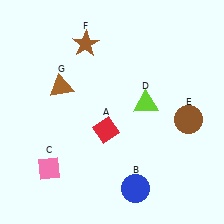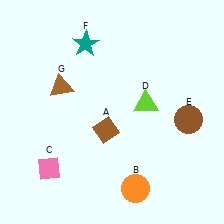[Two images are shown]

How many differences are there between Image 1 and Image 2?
There are 3 differences between the two images.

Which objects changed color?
A changed from red to brown. B changed from blue to orange. F changed from brown to teal.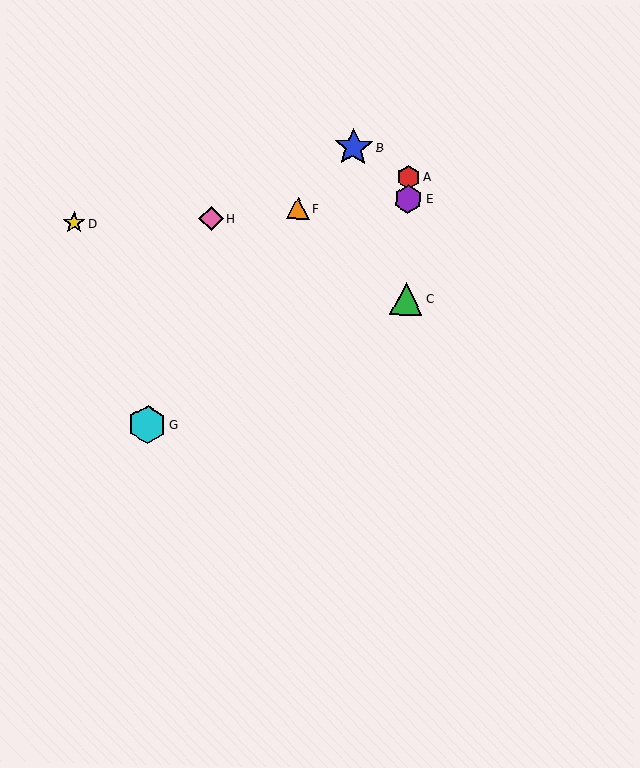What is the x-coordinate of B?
Object B is at x≈354.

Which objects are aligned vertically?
Objects A, C, E are aligned vertically.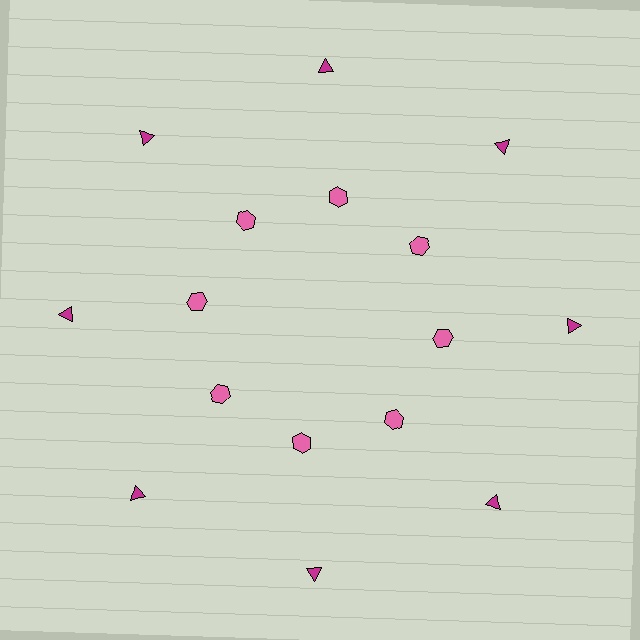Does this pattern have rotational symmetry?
Yes, this pattern has 8-fold rotational symmetry. It looks the same after rotating 45 degrees around the center.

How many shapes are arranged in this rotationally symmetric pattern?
There are 16 shapes, arranged in 8 groups of 2.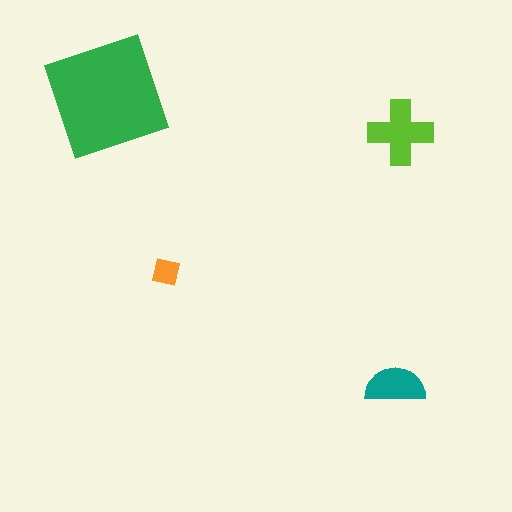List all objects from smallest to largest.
The orange square, the teal semicircle, the lime cross, the green square.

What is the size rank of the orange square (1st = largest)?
4th.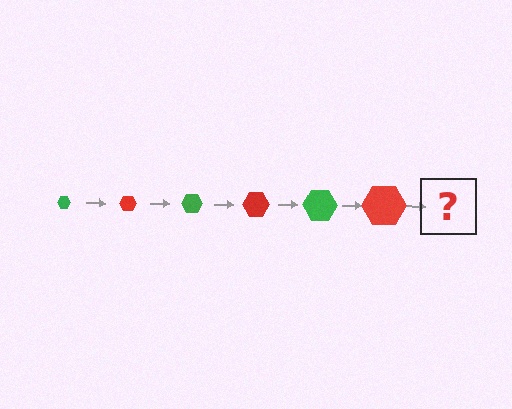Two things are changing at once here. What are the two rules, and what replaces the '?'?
The two rules are that the hexagon grows larger each step and the color cycles through green and red. The '?' should be a green hexagon, larger than the previous one.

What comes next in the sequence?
The next element should be a green hexagon, larger than the previous one.